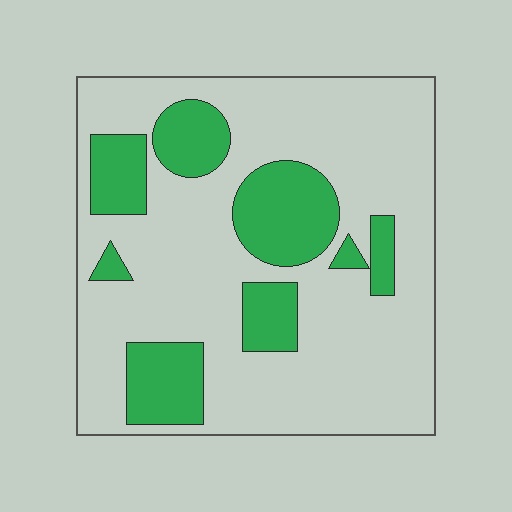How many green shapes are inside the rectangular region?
8.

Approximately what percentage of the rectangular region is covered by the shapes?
Approximately 25%.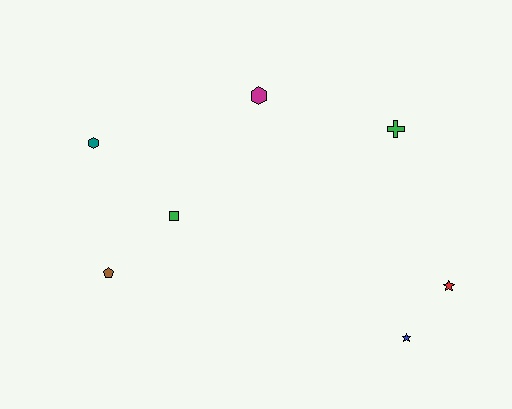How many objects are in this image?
There are 7 objects.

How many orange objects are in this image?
There are no orange objects.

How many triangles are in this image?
There are no triangles.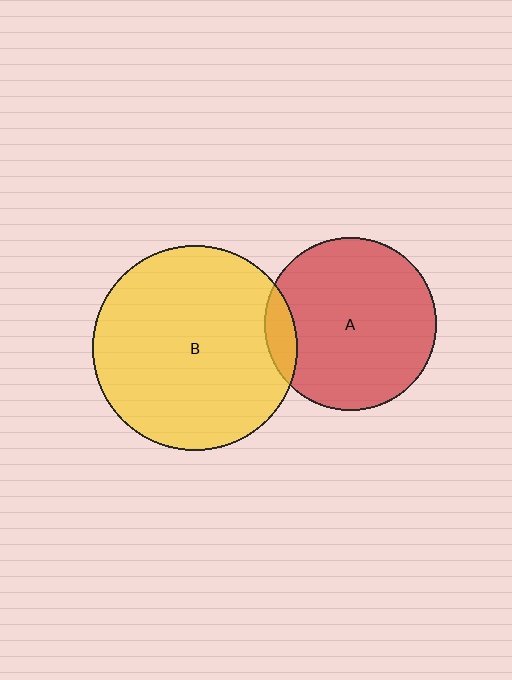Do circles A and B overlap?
Yes.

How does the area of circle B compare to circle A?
Approximately 1.4 times.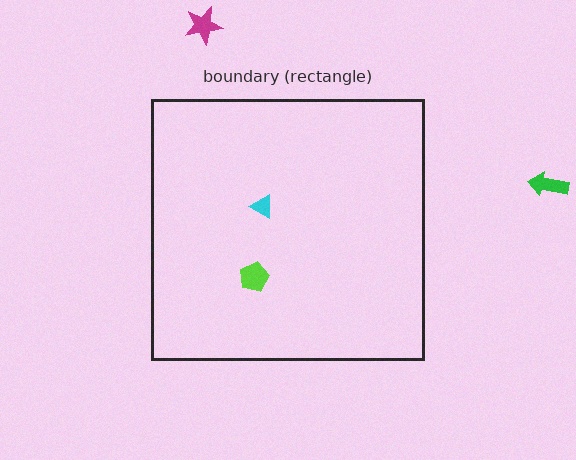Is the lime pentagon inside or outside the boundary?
Inside.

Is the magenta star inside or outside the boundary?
Outside.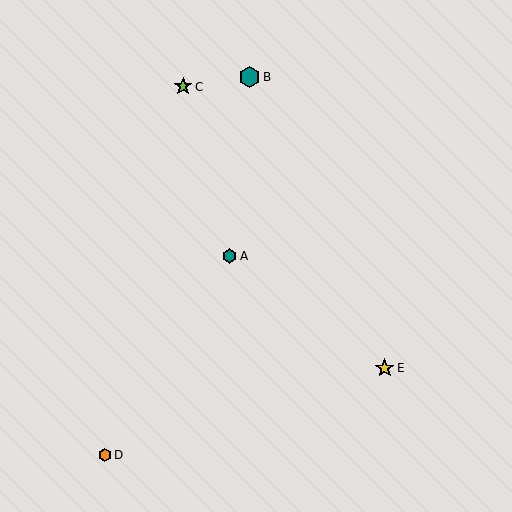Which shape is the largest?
The teal hexagon (labeled B) is the largest.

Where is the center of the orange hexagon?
The center of the orange hexagon is at (105, 455).